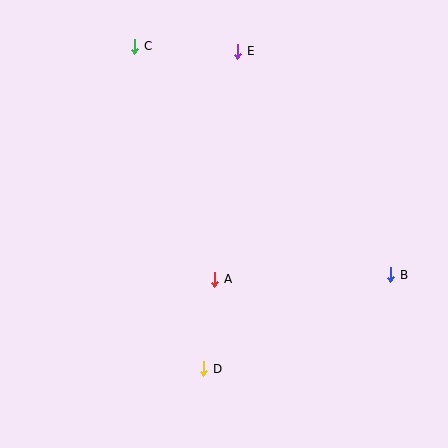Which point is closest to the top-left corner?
Point C is closest to the top-left corner.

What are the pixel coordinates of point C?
Point C is at (135, 46).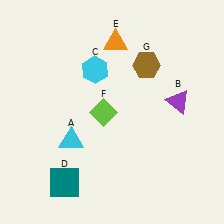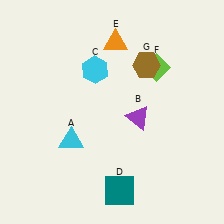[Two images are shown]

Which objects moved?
The objects that moved are: the purple triangle (B), the teal square (D), the lime diamond (F).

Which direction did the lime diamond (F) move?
The lime diamond (F) moved right.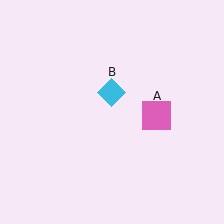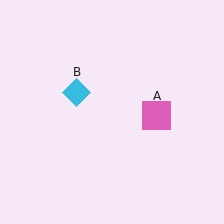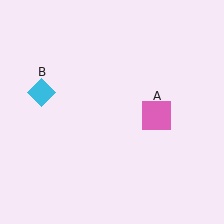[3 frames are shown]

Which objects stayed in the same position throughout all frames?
Pink square (object A) remained stationary.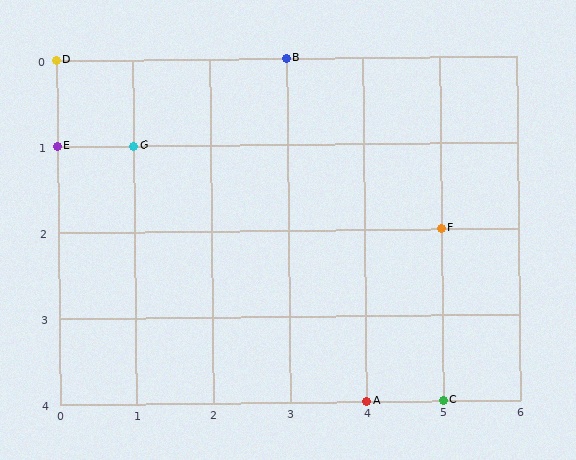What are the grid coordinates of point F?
Point F is at grid coordinates (5, 2).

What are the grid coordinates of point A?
Point A is at grid coordinates (4, 4).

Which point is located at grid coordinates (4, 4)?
Point A is at (4, 4).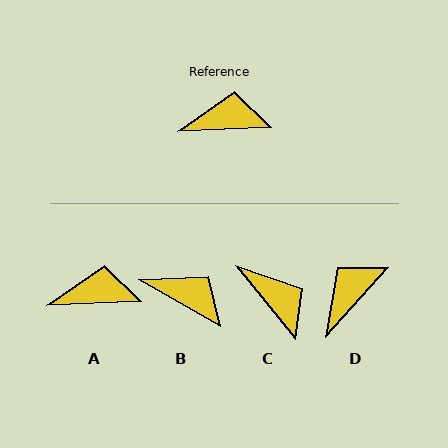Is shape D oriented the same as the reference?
No, it is off by about 45 degrees.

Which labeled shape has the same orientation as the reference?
A.